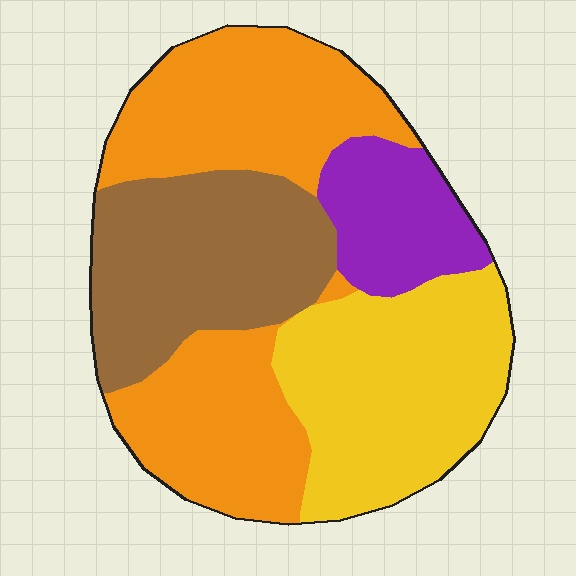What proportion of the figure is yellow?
Yellow covers 26% of the figure.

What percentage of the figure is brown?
Brown covers 24% of the figure.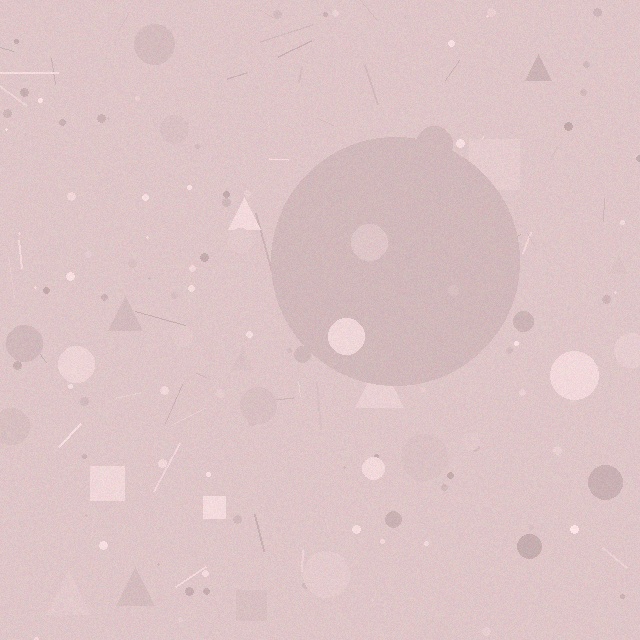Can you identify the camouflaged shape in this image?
The camouflaged shape is a circle.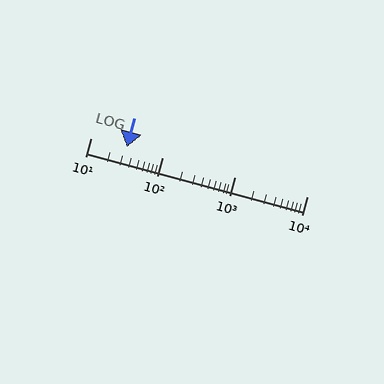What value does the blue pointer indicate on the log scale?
The pointer indicates approximately 32.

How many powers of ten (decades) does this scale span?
The scale spans 3 decades, from 10 to 10000.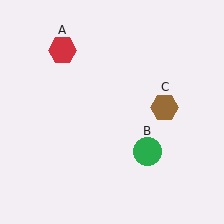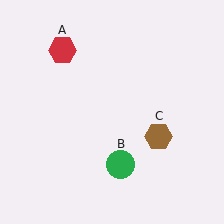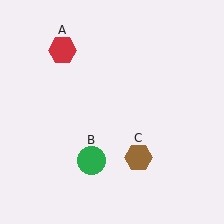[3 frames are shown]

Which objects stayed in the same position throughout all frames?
Red hexagon (object A) remained stationary.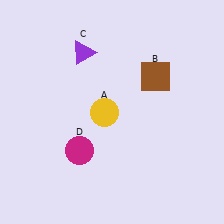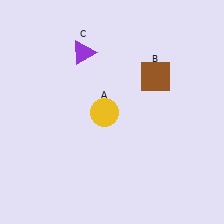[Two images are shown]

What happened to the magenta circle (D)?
The magenta circle (D) was removed in Image 2. It was in the bottom-left area of Image 1.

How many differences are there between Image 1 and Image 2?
There is 1 difference between the two images.